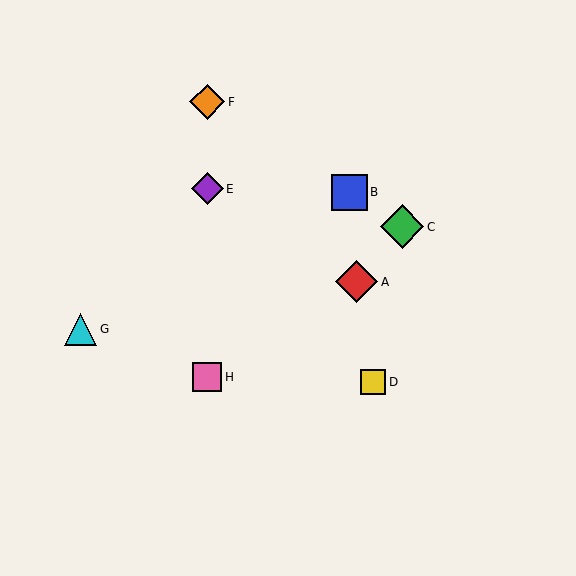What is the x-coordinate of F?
Object F is at x≈207.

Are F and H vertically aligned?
Yes, both are at x≈207.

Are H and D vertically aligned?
No, H is at x≈207 and D is at x≈373.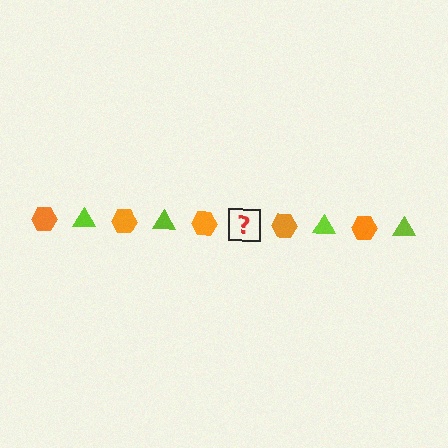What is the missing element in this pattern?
The missing element is a lime triangle.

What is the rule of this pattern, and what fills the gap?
The rule is that the pattern alternates between orange hexagon and lime triangle. The gap should be filled with a lime triangle.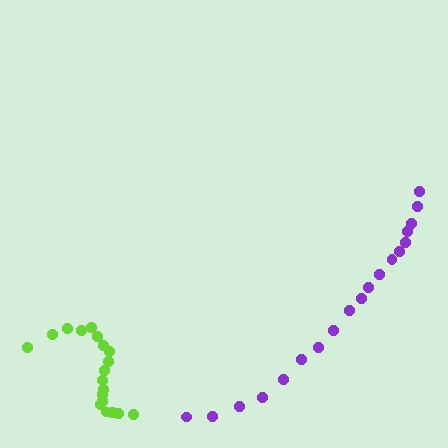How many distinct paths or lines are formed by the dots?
There are 2 distinct paths.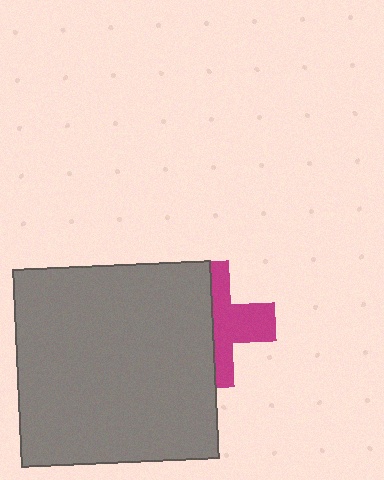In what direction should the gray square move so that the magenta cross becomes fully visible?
The gray square should move left. That is the shortest direction to clear the overlap and leave the magenta cross fully visible.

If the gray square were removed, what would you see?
You would see the complete magenta cross.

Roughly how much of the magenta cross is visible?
About half of it is visible (roughly 48%).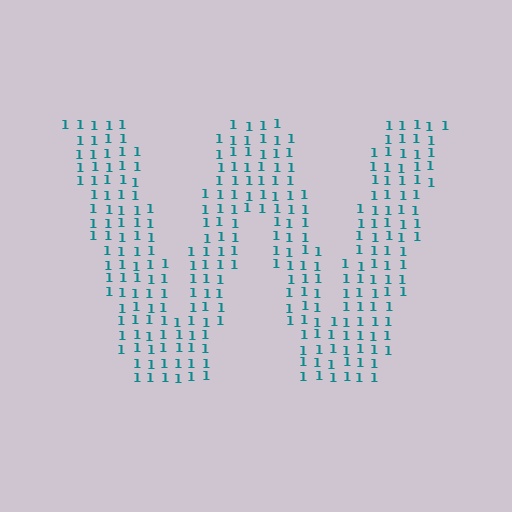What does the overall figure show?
The overall figure shows the letter W.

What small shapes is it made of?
It is made of small digit 1's.